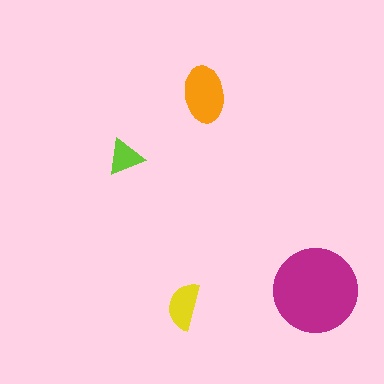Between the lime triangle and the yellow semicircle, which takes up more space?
The yellow semicircle.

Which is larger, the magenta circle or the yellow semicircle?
The magenta circle.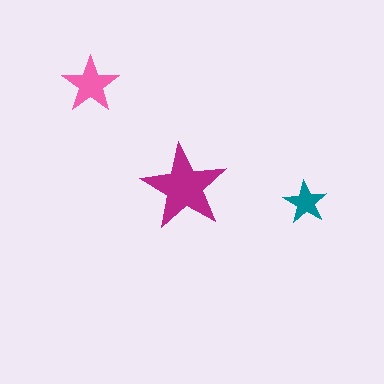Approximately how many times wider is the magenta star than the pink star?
About 1.5 times wider.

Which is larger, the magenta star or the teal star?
The magenta one.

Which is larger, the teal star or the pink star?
The pink one.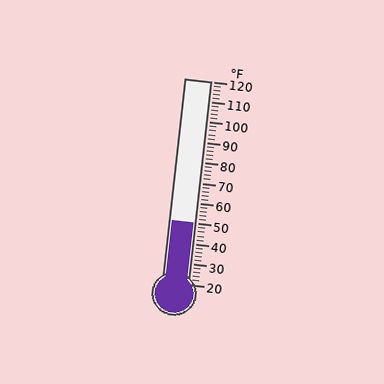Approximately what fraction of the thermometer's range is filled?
The thermometer is filled to approximately 30% of its range.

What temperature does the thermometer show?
The thermometer shows approximately 50°F.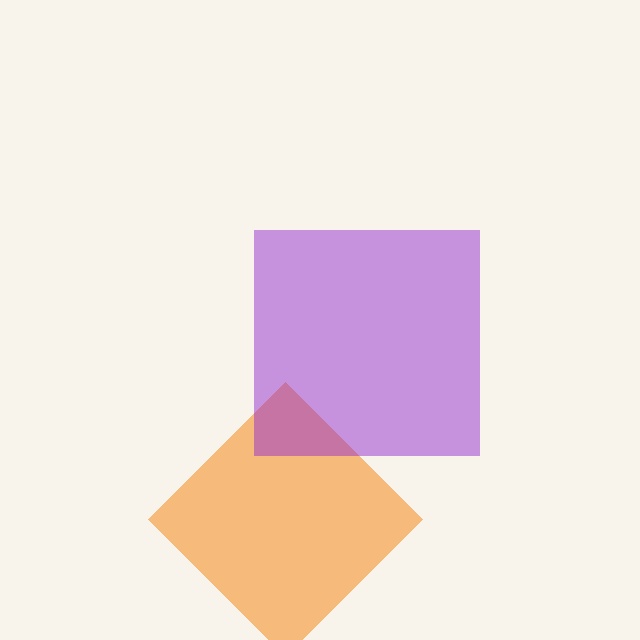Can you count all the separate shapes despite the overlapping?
Yes, there are 2 separate shapes.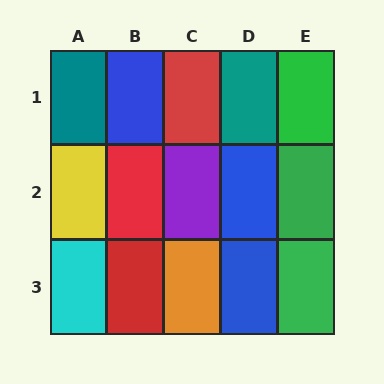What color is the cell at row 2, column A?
Yellow.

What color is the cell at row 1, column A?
Teal.